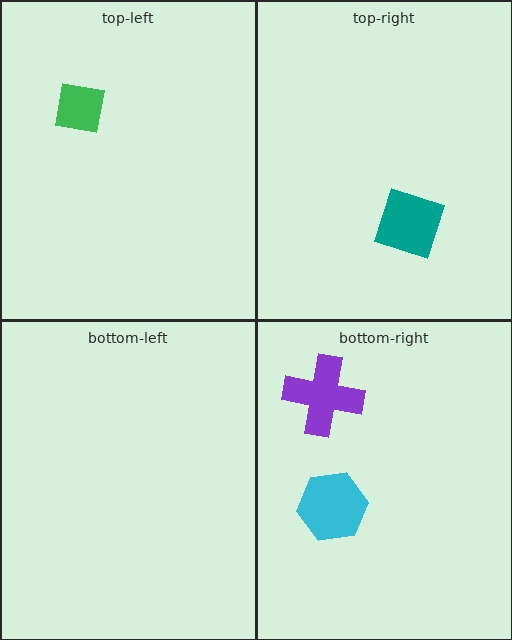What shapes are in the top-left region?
The green square.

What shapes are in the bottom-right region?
The cyan hexagon, the purple cross.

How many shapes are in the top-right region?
1.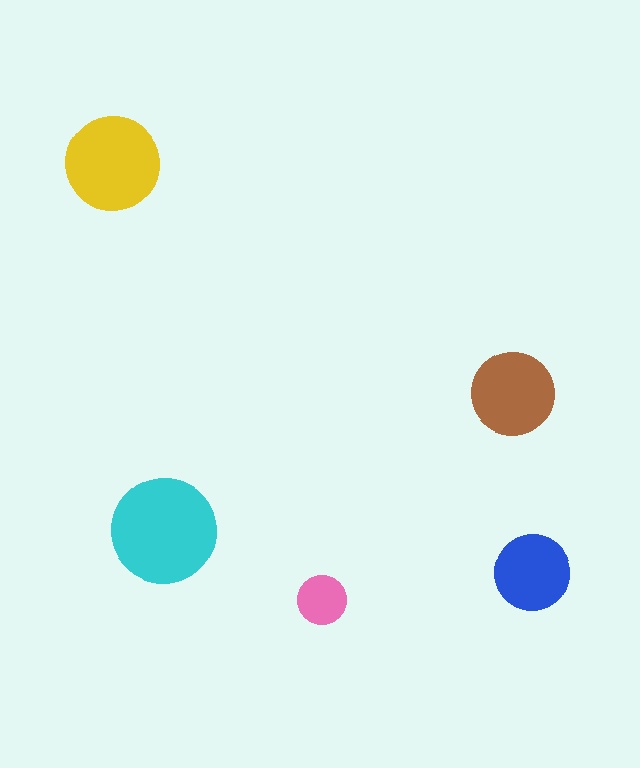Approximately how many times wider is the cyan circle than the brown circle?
About 1.5 times wider.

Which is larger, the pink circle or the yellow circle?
The yellow one.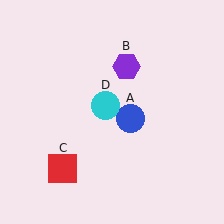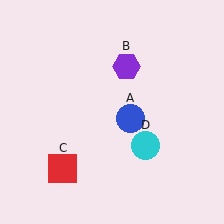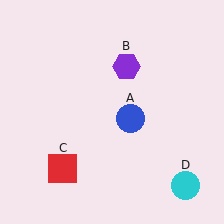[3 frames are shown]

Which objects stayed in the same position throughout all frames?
Blue circle (object A) and purple hexagon (object B) and red square (object C) remained stationary.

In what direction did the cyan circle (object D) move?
The cyan circle (object D) moved down and to the right.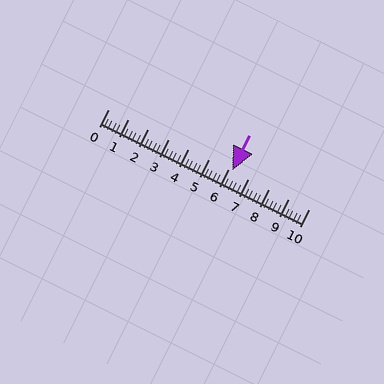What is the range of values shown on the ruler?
The ruler shows values from 0 to 10.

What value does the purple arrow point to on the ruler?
The purple arrow points to approximately 6.2.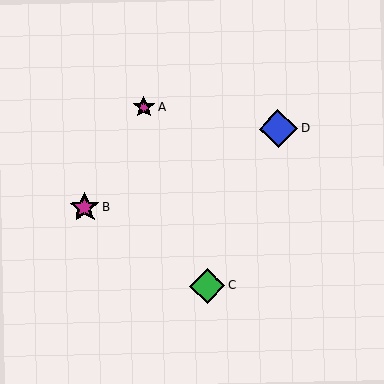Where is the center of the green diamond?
The center of the green diamond is at (207, 286).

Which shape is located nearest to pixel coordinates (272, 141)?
The blue diamond (labeled D) at (278, 129) is nearest to that location.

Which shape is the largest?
The blue diamond (labeled D) is the largest.